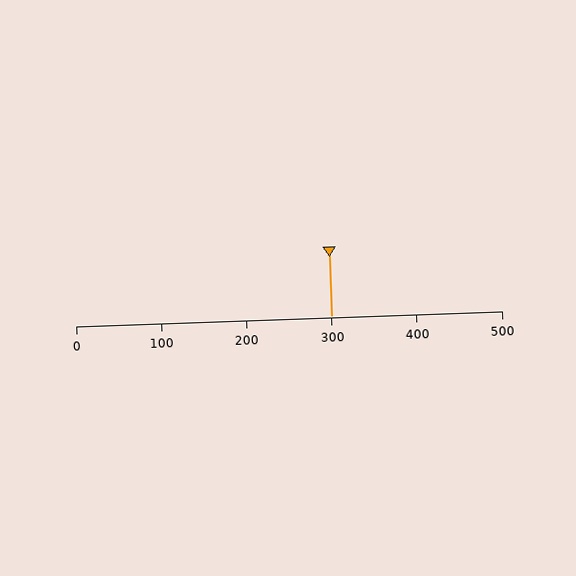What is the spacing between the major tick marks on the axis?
The major ticks are spaced 100 apart.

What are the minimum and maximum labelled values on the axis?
The axis runs from 0 to 500.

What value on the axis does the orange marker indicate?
The marker indicates approximately 300.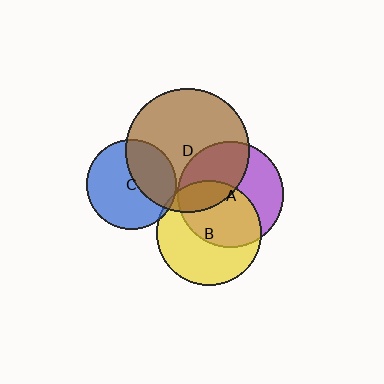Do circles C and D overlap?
Yes.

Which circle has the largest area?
Circle D (brown).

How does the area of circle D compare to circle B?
Approximately 1.4 times.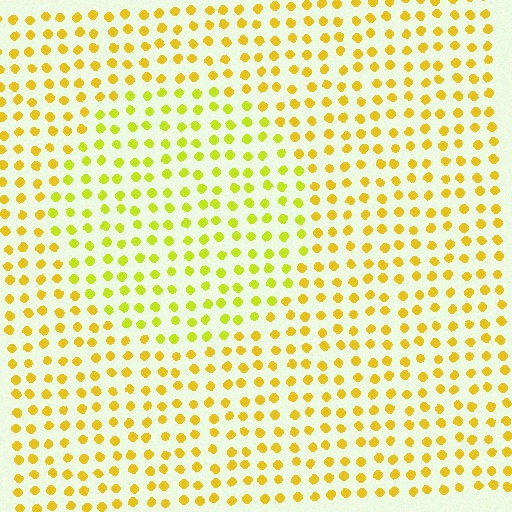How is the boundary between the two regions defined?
The boundary is defined purely by a slight shift in hue (about 23 degrees). Spacing, size, and orientation are identical on both sides.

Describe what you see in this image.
The image is filled with small yellow elements in a uniform arrangement. A circle-shaped region is visible where the elements are tinted to a slightly different hue, forming a subtle color boundary.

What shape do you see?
I see a circle.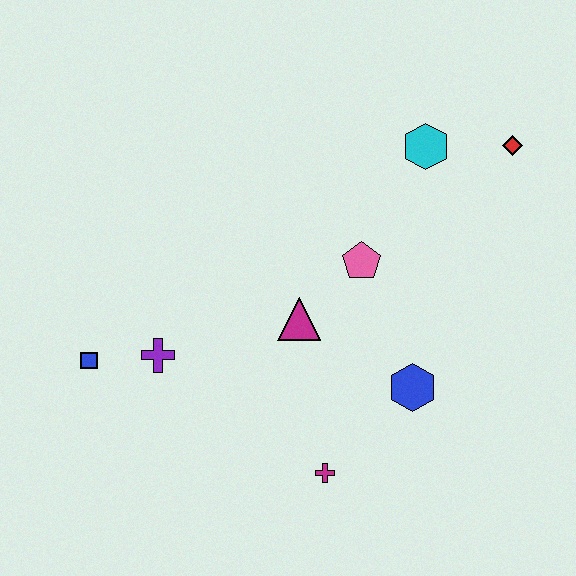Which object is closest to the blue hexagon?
The magenta cross is closest to the blue hexagon.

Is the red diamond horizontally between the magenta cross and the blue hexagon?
No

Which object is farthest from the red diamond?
The blue square is farthest from the red diamond.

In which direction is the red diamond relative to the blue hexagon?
The red diamond is above the blue hexagon.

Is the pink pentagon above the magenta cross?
Yes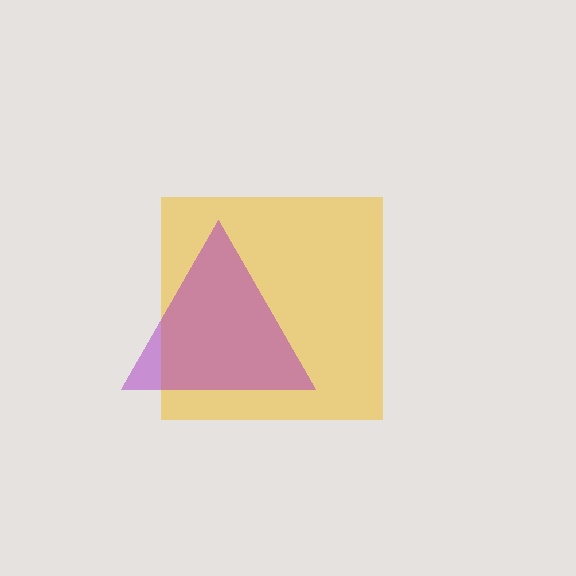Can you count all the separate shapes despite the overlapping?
Yes, there are 2 separate shapes.